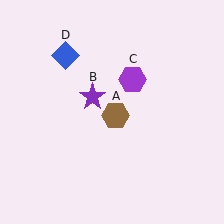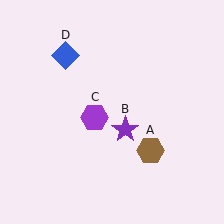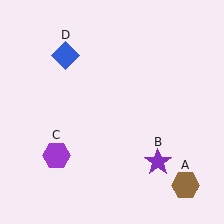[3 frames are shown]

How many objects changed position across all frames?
3 objects changed position: brown hexagon (object A), purple star (object B), purple hexagon (object C).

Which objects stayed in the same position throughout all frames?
Blue diamond (object D) remained stationary.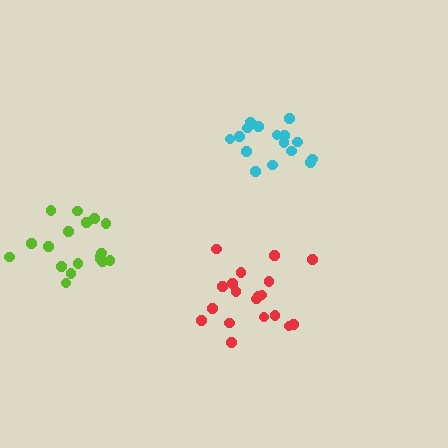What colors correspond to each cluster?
The clusters are colored: cyan, lime, red.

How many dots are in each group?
Group 1: 16 dots, Group 2: 18 dots, Group 3: 19 dots (53 total).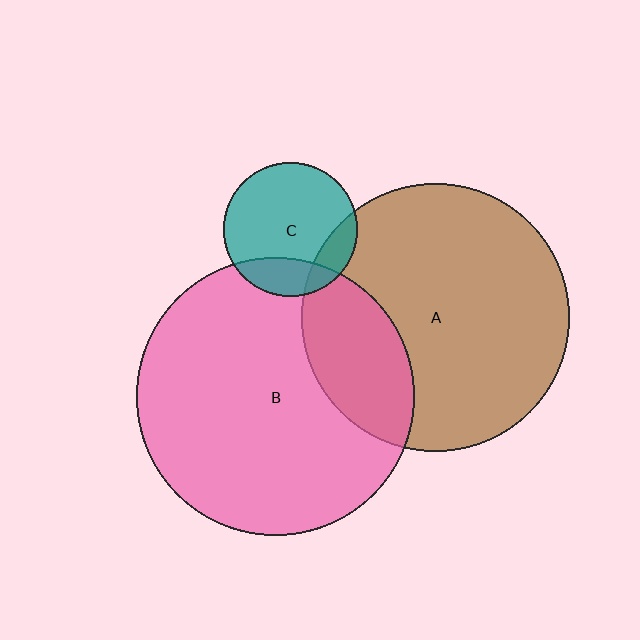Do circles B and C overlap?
Yes.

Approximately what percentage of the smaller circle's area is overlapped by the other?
Approximately 20%.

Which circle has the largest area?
Circle B (pink).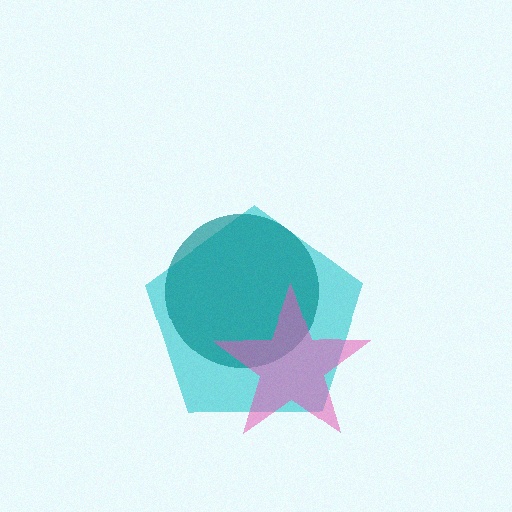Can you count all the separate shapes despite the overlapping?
Yes, there are 3 separate shapes.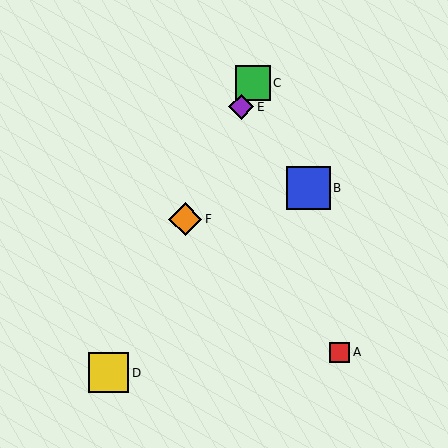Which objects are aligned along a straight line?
Objects C, D, E, F are aligned along a straight line.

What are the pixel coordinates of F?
Object F is at (185, 219).